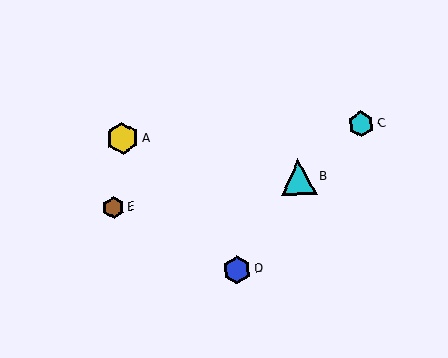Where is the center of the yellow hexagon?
The center of the yellow hexagon is at (123, 138).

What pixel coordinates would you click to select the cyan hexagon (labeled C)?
Click at (361, 124) to select the cyan hexagon C.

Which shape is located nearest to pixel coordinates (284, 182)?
The cyan triangle (labeled B) at (298, 177) is nearest to that location.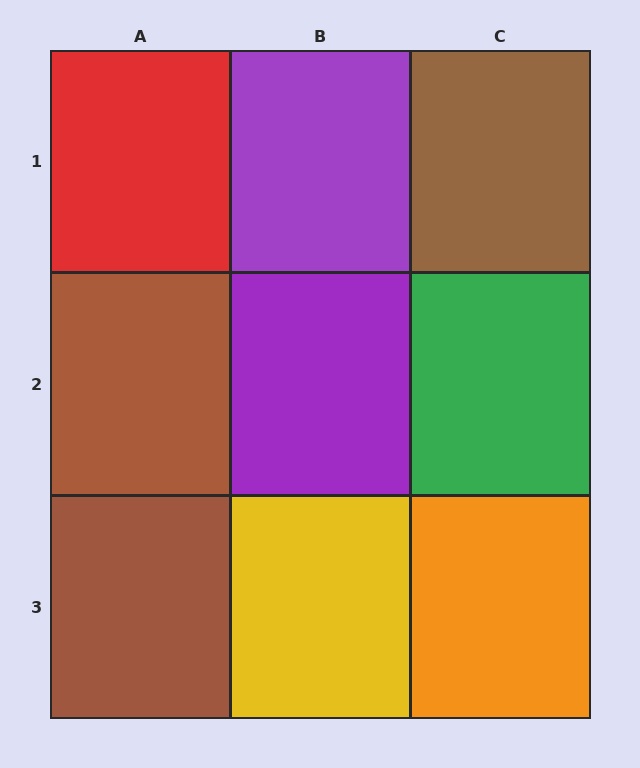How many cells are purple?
2 cells are purple.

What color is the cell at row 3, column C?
Orange.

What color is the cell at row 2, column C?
Green.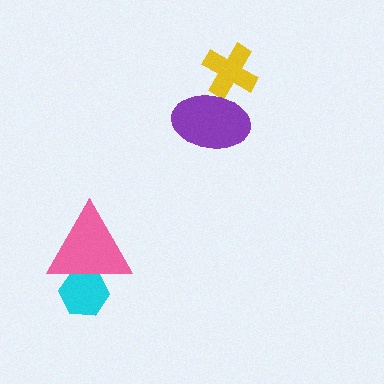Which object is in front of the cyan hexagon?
The pink triangle is in front of the cyan hexagon.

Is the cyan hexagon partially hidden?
Yes, it is partially covered by another shape.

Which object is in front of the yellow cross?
The purple ellipse is in front of the yellow cross.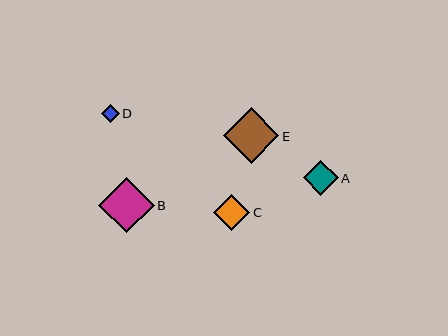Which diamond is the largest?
Diamond B is the largest with a size of approximately 56 pixels.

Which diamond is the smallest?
Diamond D is the smallest with a size of approximately 18 pixels.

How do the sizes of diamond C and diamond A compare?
Diamond C and diamond A are approximately the same size.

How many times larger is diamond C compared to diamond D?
Diamond C is approximately 2.0 times the size of diamond D.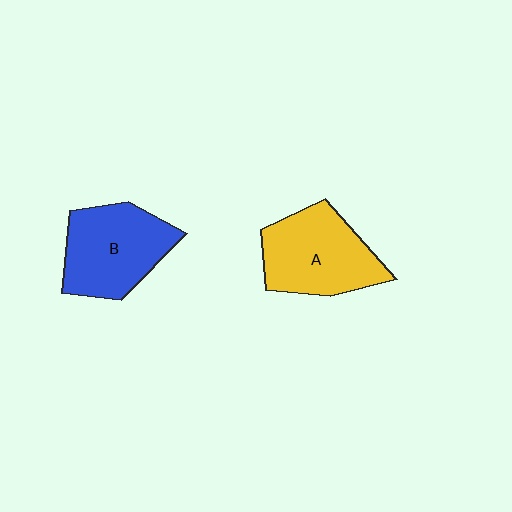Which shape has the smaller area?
Shape B (blue).